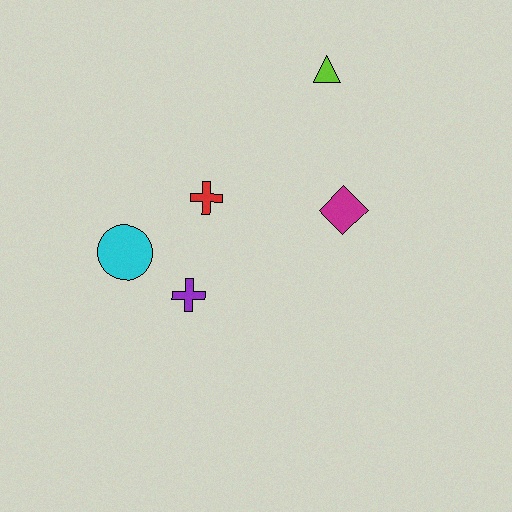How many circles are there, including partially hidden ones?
There is 1 circle.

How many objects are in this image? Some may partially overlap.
There are 5 objects.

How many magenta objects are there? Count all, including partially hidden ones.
There is 1 magenta object.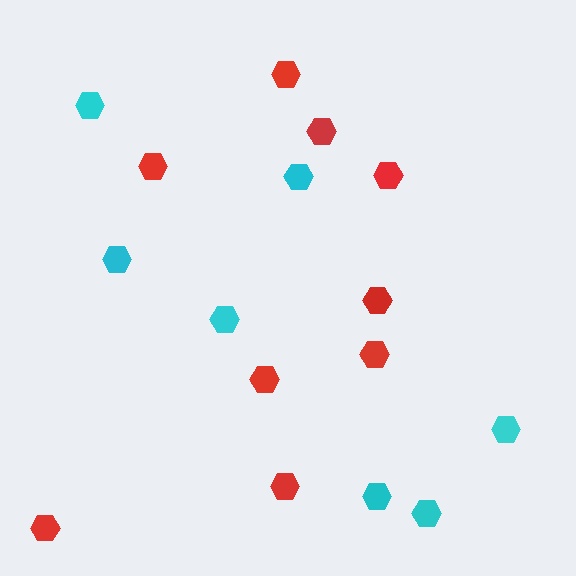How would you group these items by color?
There are 2 groups: one group of red hexagons (9) and one group of cyan hexagons (7).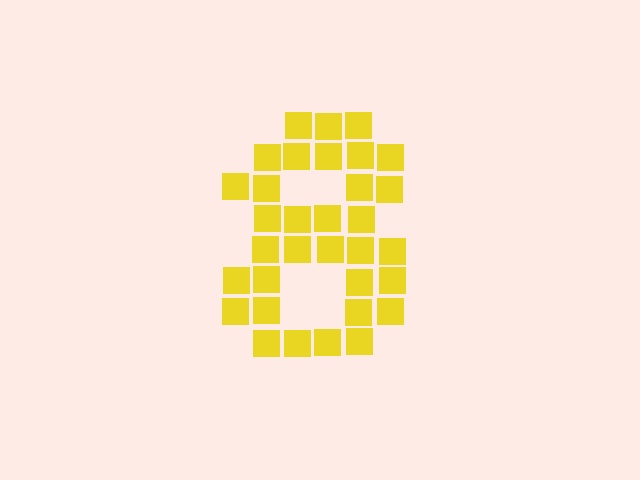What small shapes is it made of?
It is made of small squares.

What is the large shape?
The large shape is the digit 8.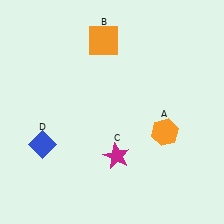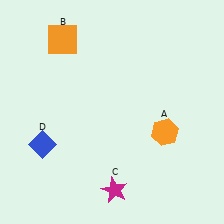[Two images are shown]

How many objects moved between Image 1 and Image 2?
2 objects moved between the two images.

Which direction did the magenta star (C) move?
The magenta star (C) moved down.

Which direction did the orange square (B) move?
The orange square (B) moved left.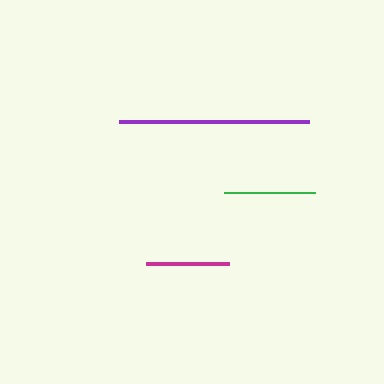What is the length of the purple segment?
The purple segment is approximately 190 pixels long.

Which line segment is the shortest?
The magenta line is the shortest at approximately 83 pixels.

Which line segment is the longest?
The purple line is the longest at approximately 190 pixels.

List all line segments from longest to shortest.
From longest to shortest: purple, green, magenta.